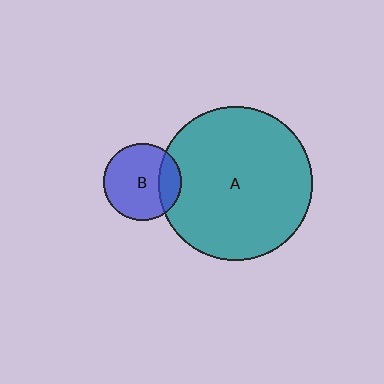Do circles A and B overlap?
Yes.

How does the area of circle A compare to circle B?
Approximately 3.9 times.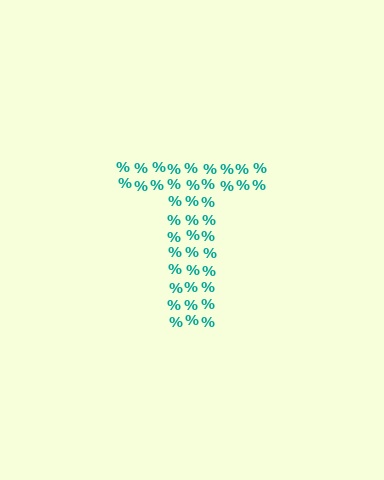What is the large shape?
The large shape is the letter T.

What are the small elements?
The small elements are percent signs.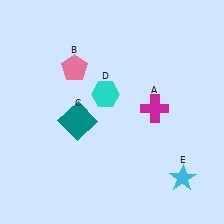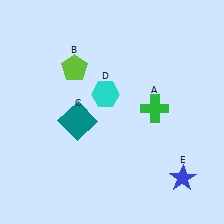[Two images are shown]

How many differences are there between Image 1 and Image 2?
There are 3 differences between the two images.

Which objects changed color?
A changed from magenta to green. B changed from pink to lime. E changed from cyan to blue.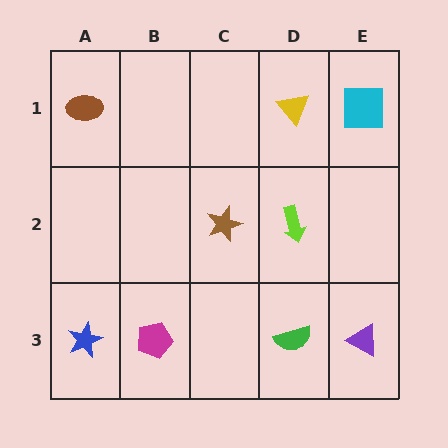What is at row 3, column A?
A blue star.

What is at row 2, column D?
A lime arrow.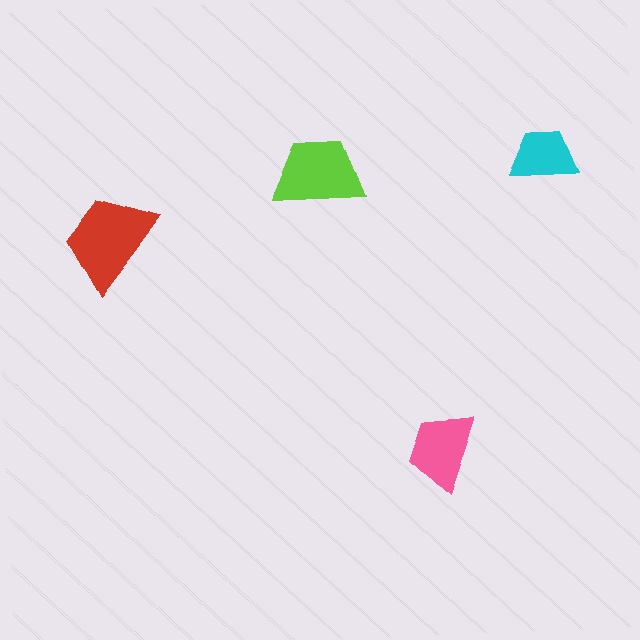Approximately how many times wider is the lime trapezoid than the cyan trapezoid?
About 1.5 times wider.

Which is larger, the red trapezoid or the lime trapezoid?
The red one.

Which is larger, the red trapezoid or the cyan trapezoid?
The red one.